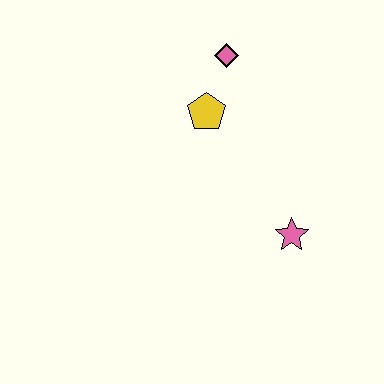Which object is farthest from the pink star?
The pink diamond is farthest from the pink star.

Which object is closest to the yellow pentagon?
The pink diamond is closest to the yellow pentagon.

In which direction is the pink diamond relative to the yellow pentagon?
The pink diamond is above the yellow pentagon.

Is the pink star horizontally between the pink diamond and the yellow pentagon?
No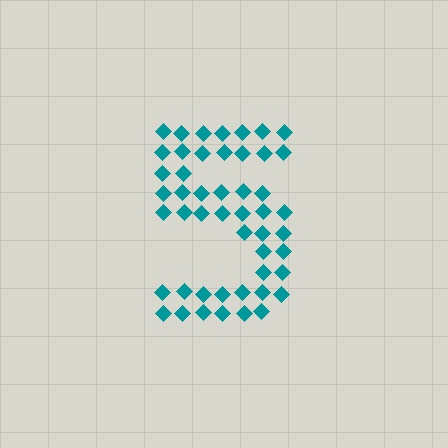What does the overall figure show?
The overall figure shows the digit 5.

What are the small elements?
The small elements are diamonds.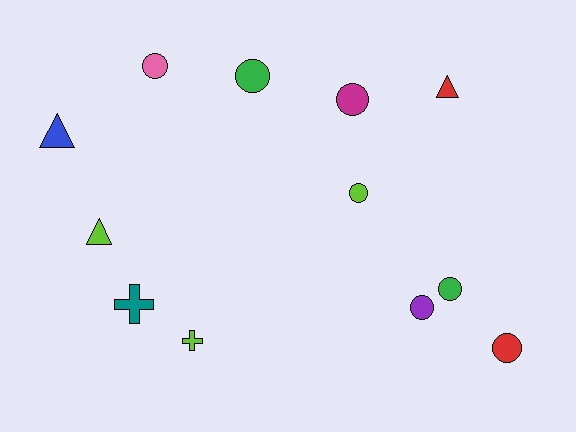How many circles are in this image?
There are 7 circles.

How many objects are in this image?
There are 12 objects.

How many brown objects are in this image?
There are no brown objects.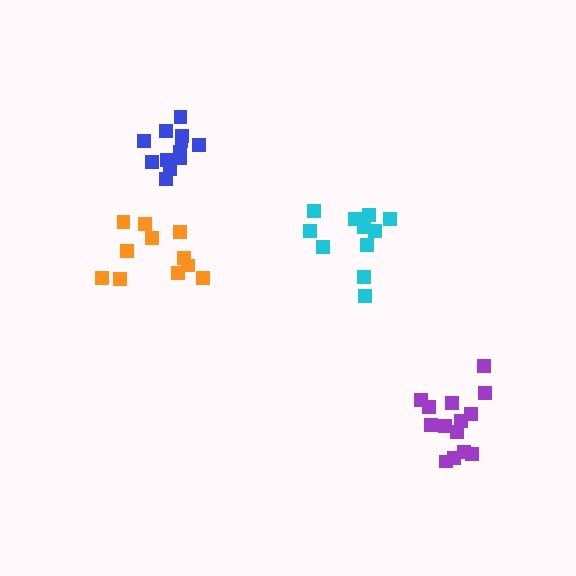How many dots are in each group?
Group 1: 14 dots, Group 2: 11 dots, Group 3: 11 dots, Group 4: 12 dots (48 total).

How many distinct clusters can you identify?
There are 4 distinct clusters.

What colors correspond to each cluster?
The clusters are colored: purple, orange, cyan, blue.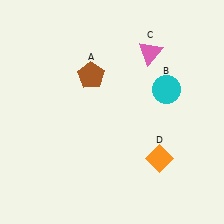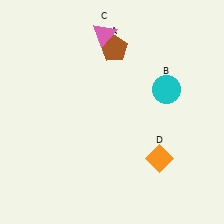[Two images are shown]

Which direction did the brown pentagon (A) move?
The brown pentagon (A) moved up.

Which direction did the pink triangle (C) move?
The pink triangle (C) moved left.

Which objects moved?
The objects that moved are: the brown pentagon (A), the pink triangle (C).